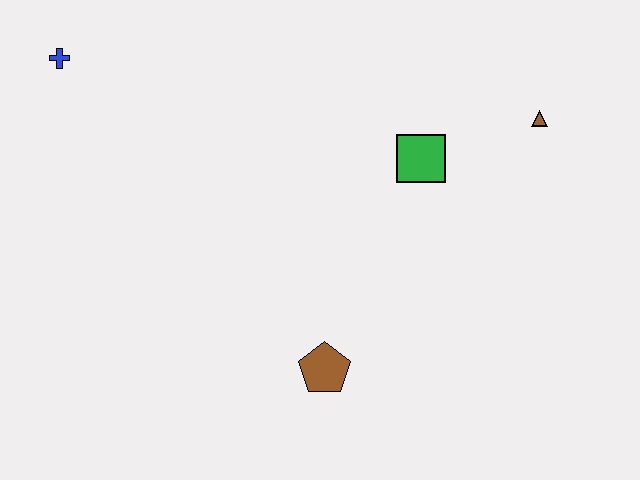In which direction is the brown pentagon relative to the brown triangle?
The brown pentagon is below the brown triangle.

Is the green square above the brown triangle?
No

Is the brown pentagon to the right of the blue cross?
Yes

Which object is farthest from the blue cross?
The brown triangle is farthest from the blue cross.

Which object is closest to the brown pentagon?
The green square is closest to the brown pentagon.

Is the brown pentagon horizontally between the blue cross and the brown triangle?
Yes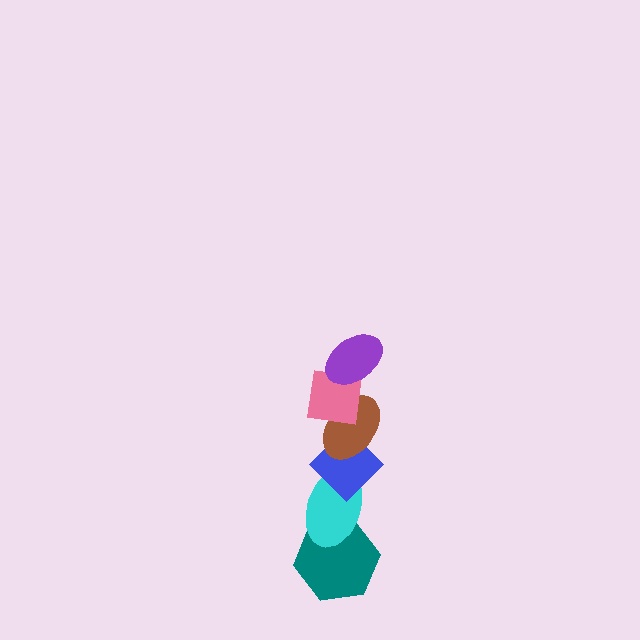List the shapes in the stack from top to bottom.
From top to bottom: the purple ellipse, the pink square, the brown ellipse, the blue diamond, the cyan ellipse, the teal hexagon.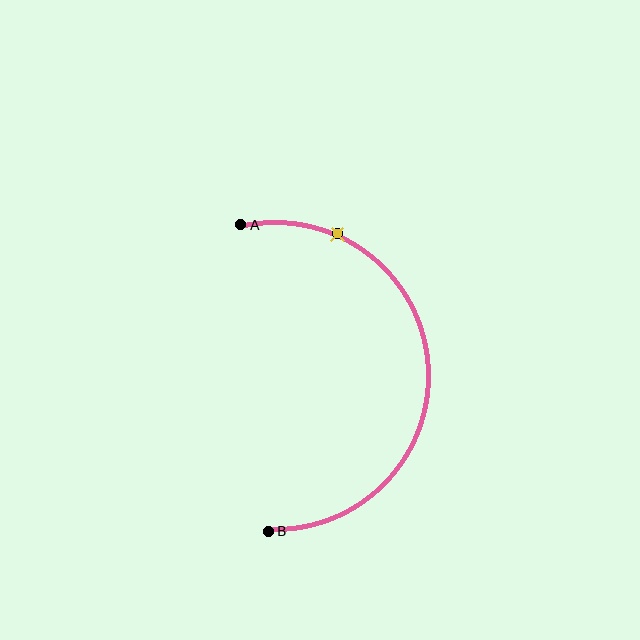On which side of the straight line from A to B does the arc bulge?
The arc bulges to the right of the straight line connecting A and B.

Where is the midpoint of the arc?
The arc midpoint is the point on the curve farthest from the straight line joining A and B. It sits to the right of that line.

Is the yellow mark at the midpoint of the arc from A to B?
No. The yellow mark lies on the arc but is closer to endpoint A. The arc midpoint would be at the point on the curve equidistant along the arc from both A and B.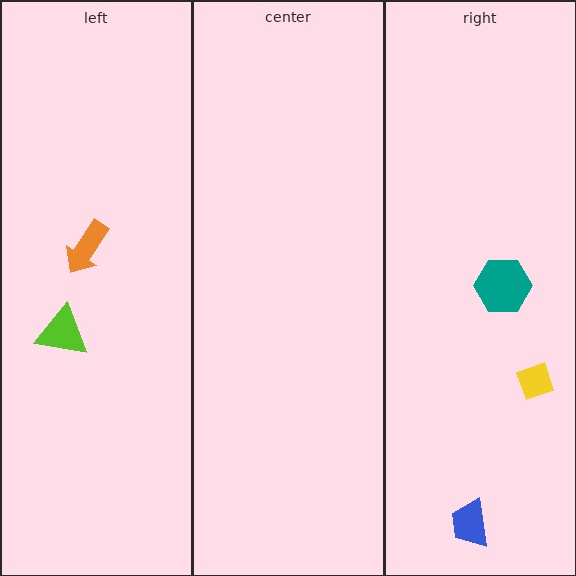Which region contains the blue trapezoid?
The right region.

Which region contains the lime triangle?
The left region.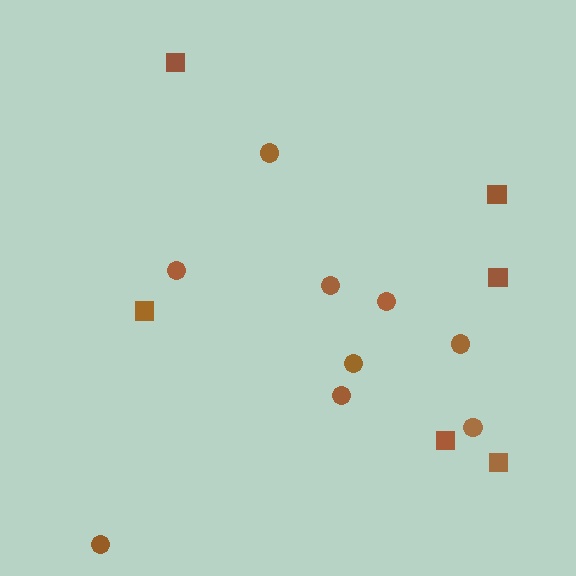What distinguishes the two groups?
There are 2 groups: one group of circles (9) and one group of squares (6).